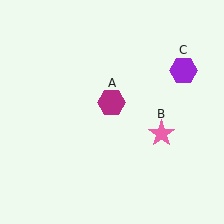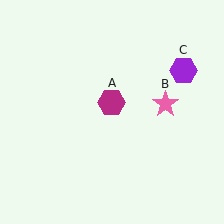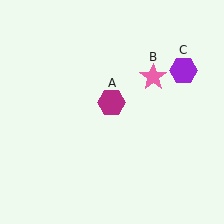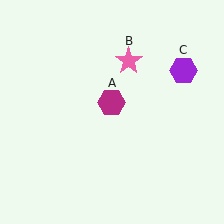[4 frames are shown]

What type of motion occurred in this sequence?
The pink star (object B) rotated counterclockwise around the center of the scene.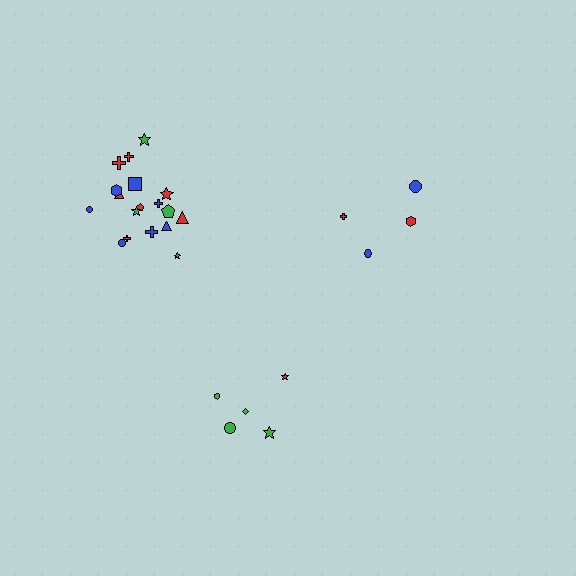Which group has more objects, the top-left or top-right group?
The top-left group.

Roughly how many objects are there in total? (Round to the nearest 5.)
Roughly 25 objects in total.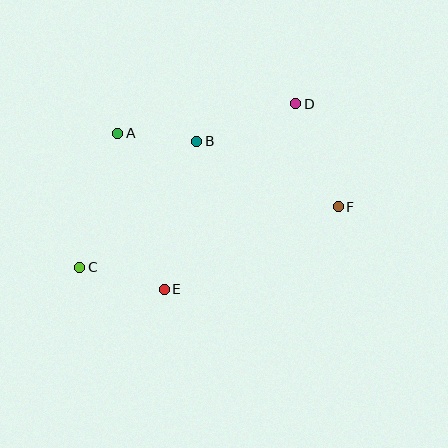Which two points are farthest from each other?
Points C and D are farthest from each other.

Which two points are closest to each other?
Points A and B are closest to each other.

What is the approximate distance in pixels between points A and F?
The distance between A and F is approximately 233 pixels.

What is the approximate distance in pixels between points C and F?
The distance between C and F is approximately 265 pixels.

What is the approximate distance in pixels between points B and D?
The distance between B and D is approximately 106 pixels.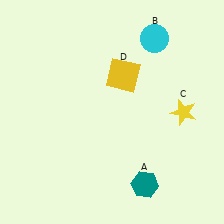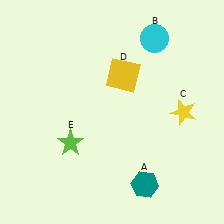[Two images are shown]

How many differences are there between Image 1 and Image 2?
There is 1 difference between the two images.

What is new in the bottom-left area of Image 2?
A lime star (E) was added in the bottom-left area of Image 2.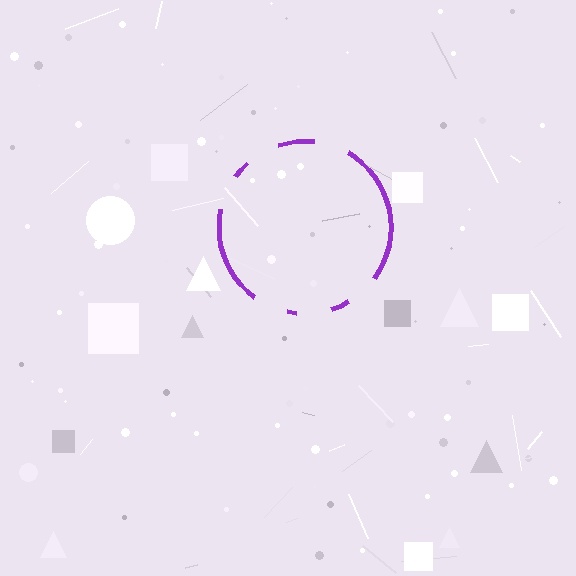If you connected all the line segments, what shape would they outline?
They would outline a circle.